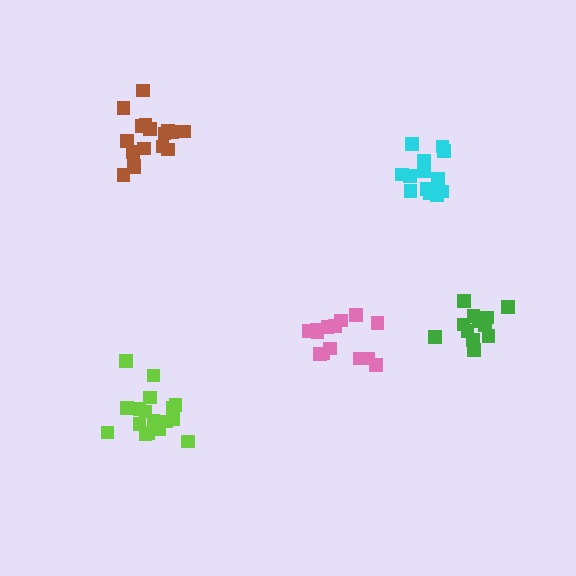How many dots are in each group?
Group 1: 12 dots, Group 2: 17 dots, Group 3: 13 dots, Group 4: 18 dots, Group 5: 15 dots (75 total).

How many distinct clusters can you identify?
There are 5 distinct clusters.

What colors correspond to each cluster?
The clusters are colored: green, brown, cyan, lime, pink.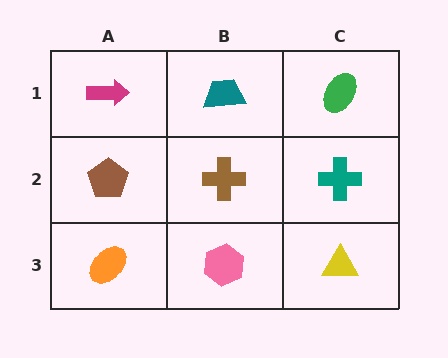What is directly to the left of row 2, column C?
A brown cross.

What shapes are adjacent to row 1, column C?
A teal cross (row 2, column C), a teal trapezoid (row 1, column B).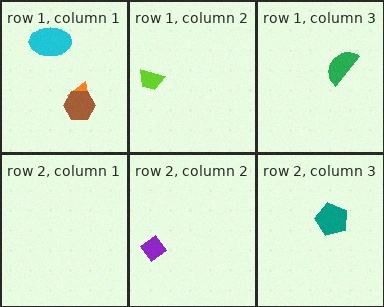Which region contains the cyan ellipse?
The row 1, column 1 region.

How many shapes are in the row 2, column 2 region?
1.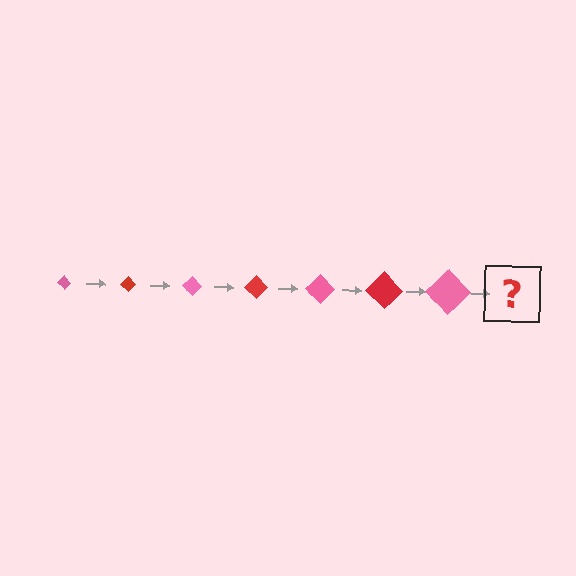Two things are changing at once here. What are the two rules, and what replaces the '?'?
The two rules are that the diamond grows larger each step and the color cycles through pink and red. The '?' should be a red diamond, larger than the previous one.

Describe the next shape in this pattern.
It should be a red diamond, larger than the previous one.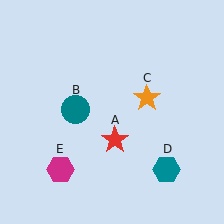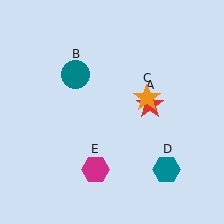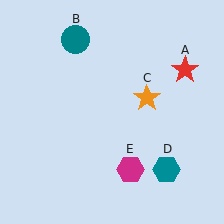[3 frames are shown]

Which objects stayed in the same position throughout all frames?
Orange star (object C) and teal hexagon (object D) remained stationary.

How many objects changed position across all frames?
3 objects changed position: red star (object A), teal circle (object B), magenta hexagon (object E).